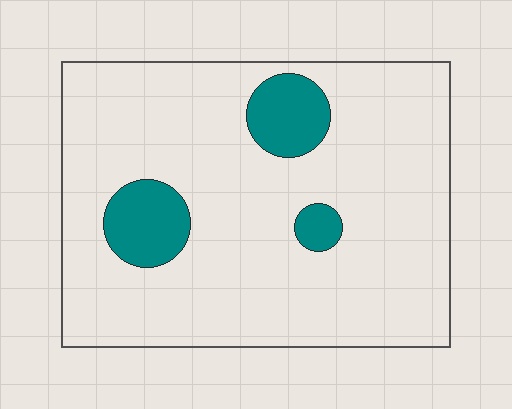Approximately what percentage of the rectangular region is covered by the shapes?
Approximately 10%.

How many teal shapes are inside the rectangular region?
3.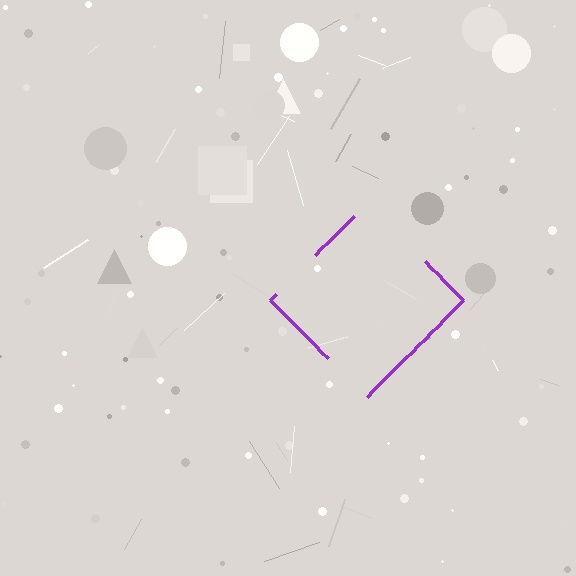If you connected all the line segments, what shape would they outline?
They would outline a diamond.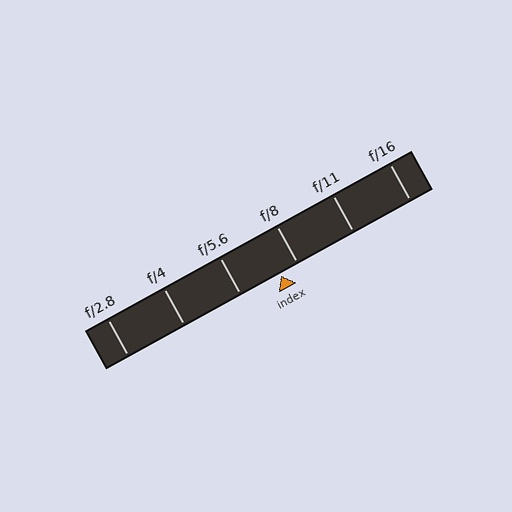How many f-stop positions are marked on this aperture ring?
There are 6 f-stop positions marked.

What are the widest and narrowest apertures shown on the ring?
The widest aperture shown is f/2.8 and the narrowest is f/16.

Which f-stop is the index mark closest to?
The index mark is closest to f/8.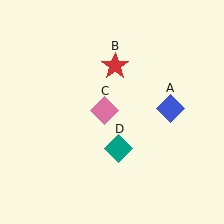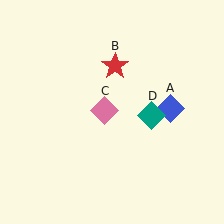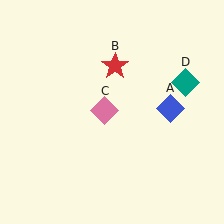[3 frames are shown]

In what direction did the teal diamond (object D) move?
The teal diamond (object D) moved up and to the right.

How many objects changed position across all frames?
1 object changed position: teal diamond (object D).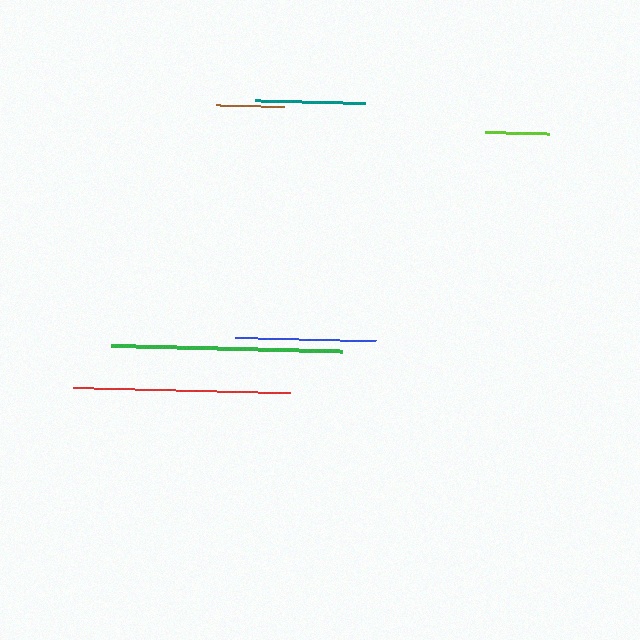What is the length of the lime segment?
The lime segment is approximately 64 pixels long.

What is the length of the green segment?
The green segment is approximately 231 pixels long.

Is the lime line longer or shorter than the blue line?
The blue line is longer than the lime line.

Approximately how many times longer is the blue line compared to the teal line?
The blue line is approximately 1.3 times the length of the teal line.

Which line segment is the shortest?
The lime line is the shortest at approximately 64 pixels.